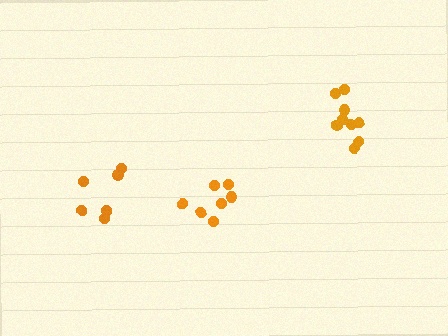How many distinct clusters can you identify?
There are 3 distinct clusters.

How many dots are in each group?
Group 1: 7 dots, Group 2: 9 dots, Group 3: 6 dots (22 total).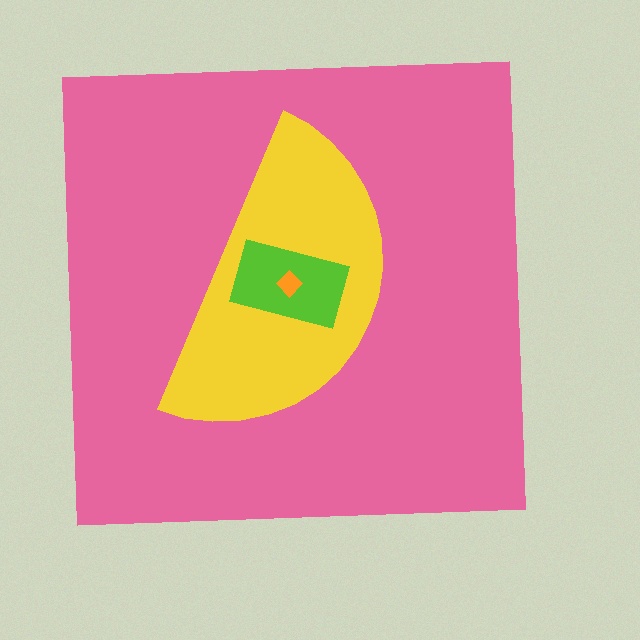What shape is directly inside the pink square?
The yellow semicircle.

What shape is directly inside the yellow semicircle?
The lime rectangle.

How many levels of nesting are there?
4.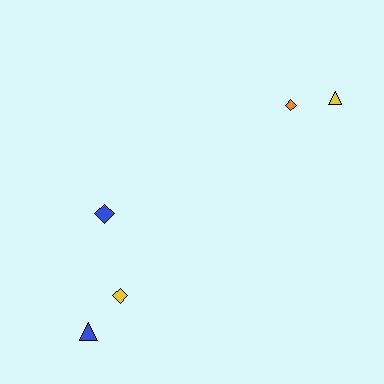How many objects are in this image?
There are 5 objects.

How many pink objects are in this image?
There are no pink objects.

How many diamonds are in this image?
There are 3 diamonds.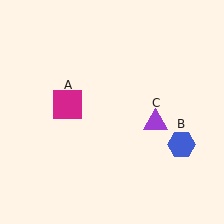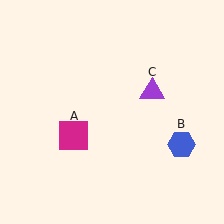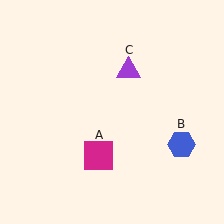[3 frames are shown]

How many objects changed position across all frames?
2 objects changed position: magenta square (object A), purple triangle (object C).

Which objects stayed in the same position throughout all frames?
Blue hexagon (object B) remained stationary.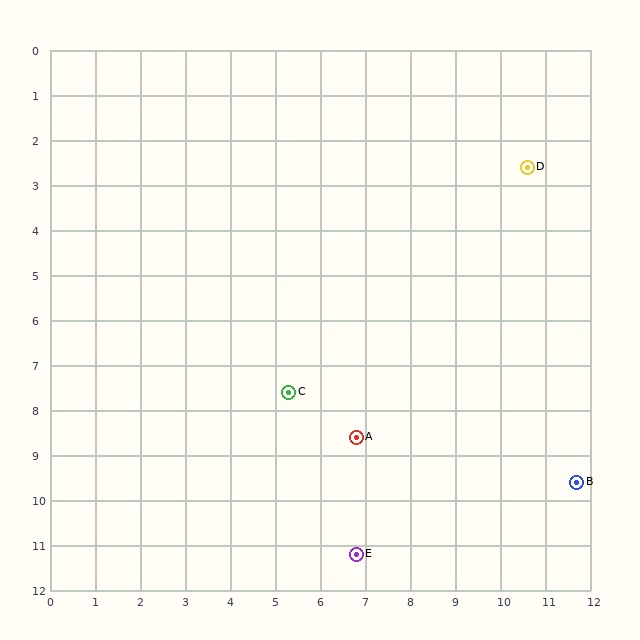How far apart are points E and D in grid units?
Points E and D are about 9.4 grid units apart.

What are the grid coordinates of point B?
Point B is at approximately (11.7, 9.6).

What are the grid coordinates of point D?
Point D is at approximately (10.6, 2.6).